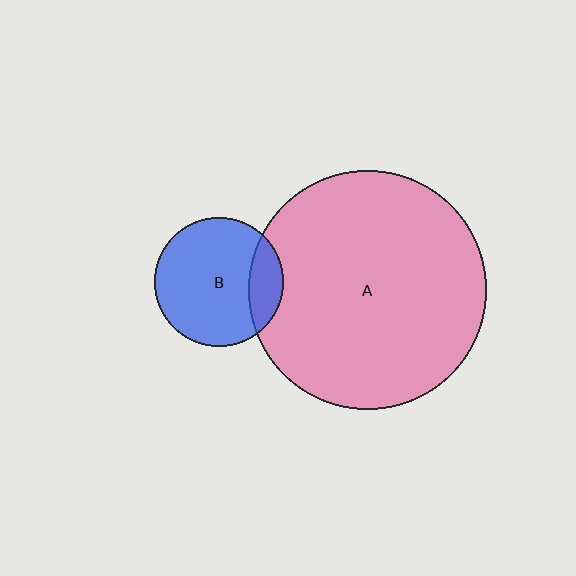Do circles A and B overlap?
Yes.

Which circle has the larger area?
Circle A (pink).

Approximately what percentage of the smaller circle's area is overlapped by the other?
Approximately 20%.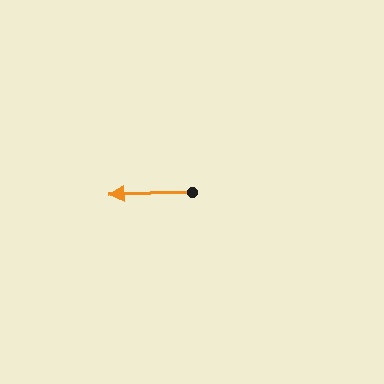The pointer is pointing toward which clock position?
Roughly 9 o'clock.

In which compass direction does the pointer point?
West.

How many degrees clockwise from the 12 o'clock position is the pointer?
Approximately 269 degrees.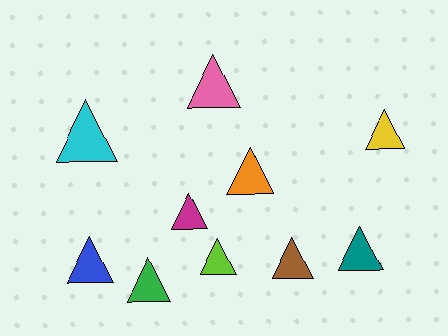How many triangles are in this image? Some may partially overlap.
There are 10 triangles.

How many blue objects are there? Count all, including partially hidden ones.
There is 1 blue object.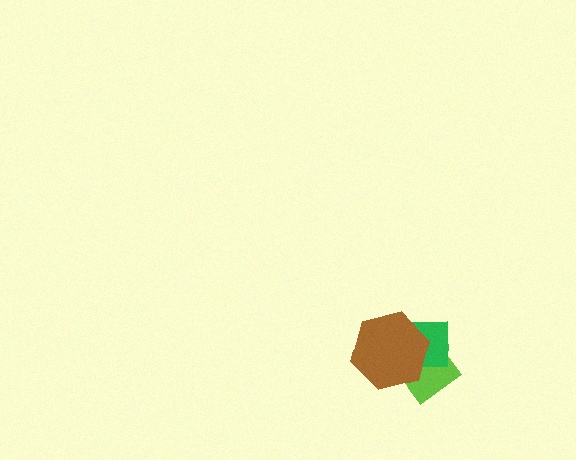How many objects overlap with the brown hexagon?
2 objects overlap with the brown hexagon.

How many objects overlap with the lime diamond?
2 objects overlap with the lime diamond.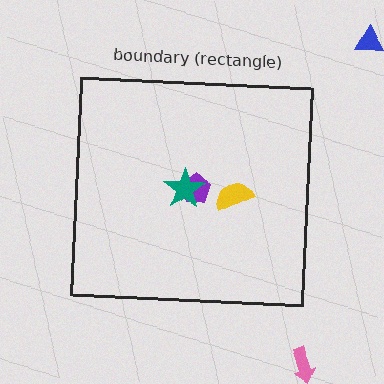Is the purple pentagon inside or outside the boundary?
Inside.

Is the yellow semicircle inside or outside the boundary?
Inside.